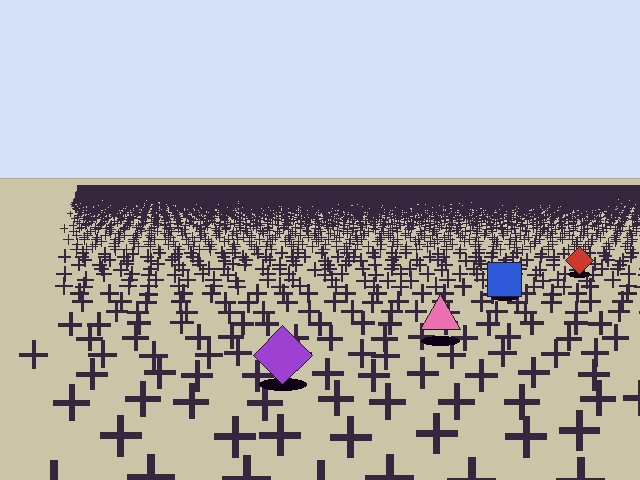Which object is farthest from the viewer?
The red diamond is farthest from the viewer. It appears smaller and the ground texture around it is denser.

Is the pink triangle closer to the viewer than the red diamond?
Yes. The pink triangle is closer — you can tell from the texture gradient: the ground texture is coarser near it.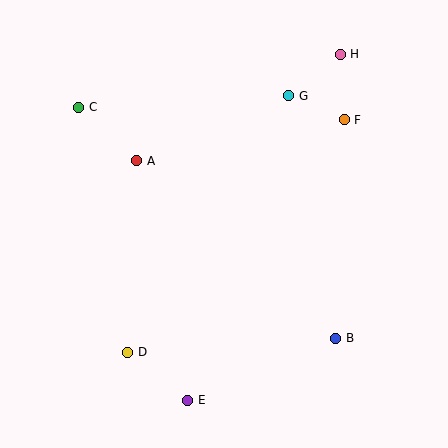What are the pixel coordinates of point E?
Point E is at (188, 400).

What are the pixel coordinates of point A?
Point A is at (137, 161).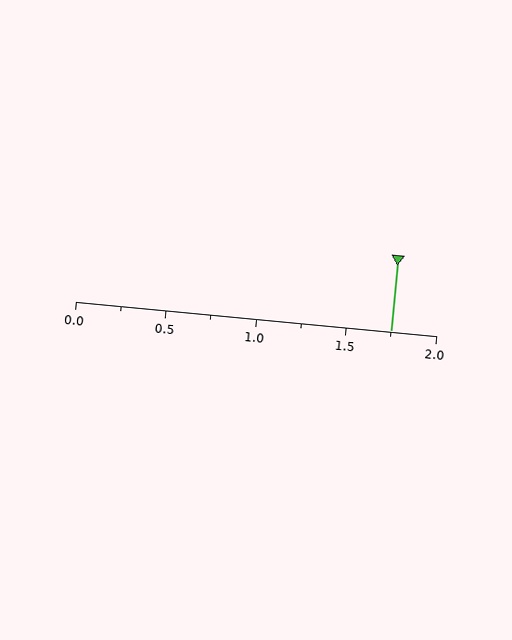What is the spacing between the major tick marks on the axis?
The major ticks are spaced 0.5 apart.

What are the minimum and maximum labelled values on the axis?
The axis runs from 0.0 to 2.0.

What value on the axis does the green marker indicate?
The marker indicates approximately 1.75.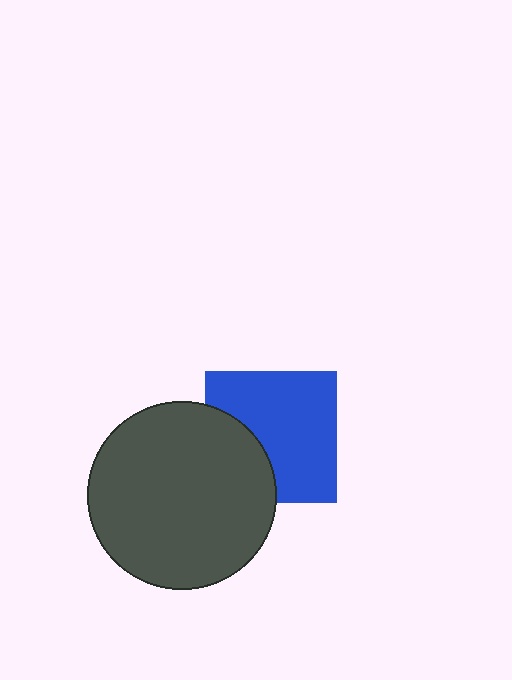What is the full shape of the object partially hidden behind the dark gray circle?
The partially hidden object is a blue square.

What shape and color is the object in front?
The object in front is a dark gray circle.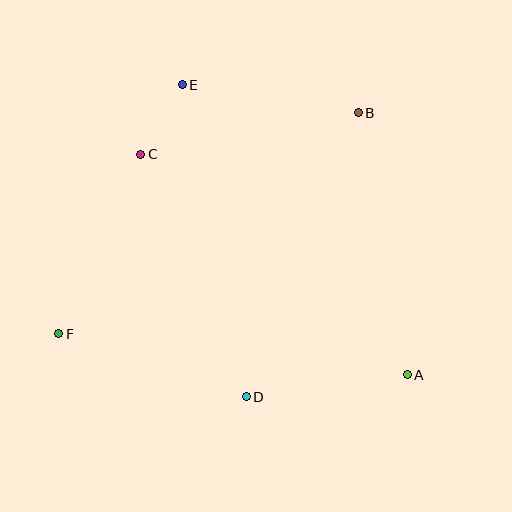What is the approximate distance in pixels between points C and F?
The distance between C and F is approximately 197 pixels.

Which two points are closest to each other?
Points C and E are closest to each other.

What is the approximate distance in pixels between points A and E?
The distance between A and E is approximately 367 pixels.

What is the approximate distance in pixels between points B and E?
The distance between B and E is approximately 178 pixels.